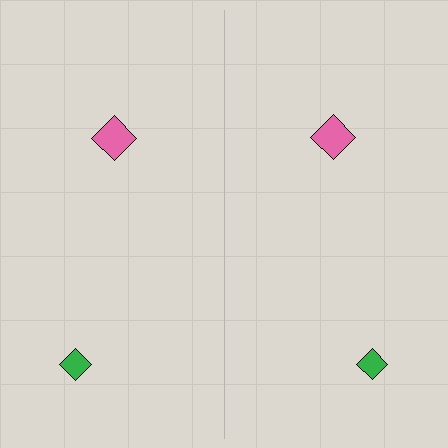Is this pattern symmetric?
Yes, this pattern has bilateral (reflection) symmetry.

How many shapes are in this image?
There are 4 shapes in this image.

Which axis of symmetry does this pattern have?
The pattern has a vertical axis of symmetry running through the center of the image.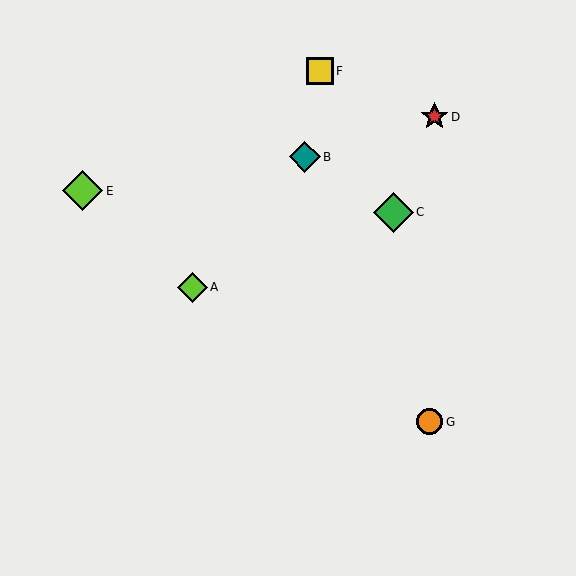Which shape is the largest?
The lime diamond (labeled E) is the largest.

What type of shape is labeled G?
Shape G is an orange circle.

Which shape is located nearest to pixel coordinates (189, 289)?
The lime diamond (labeled A) at (192, 288) is nearest to that location.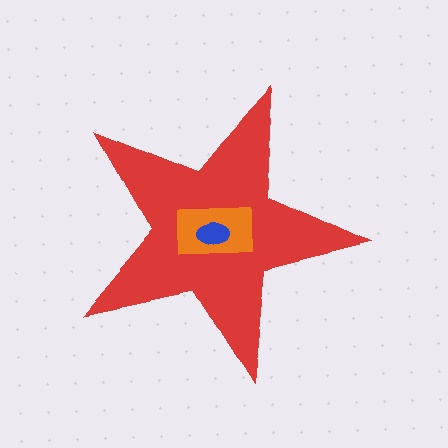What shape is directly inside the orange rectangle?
The blue ellipse.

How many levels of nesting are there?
3.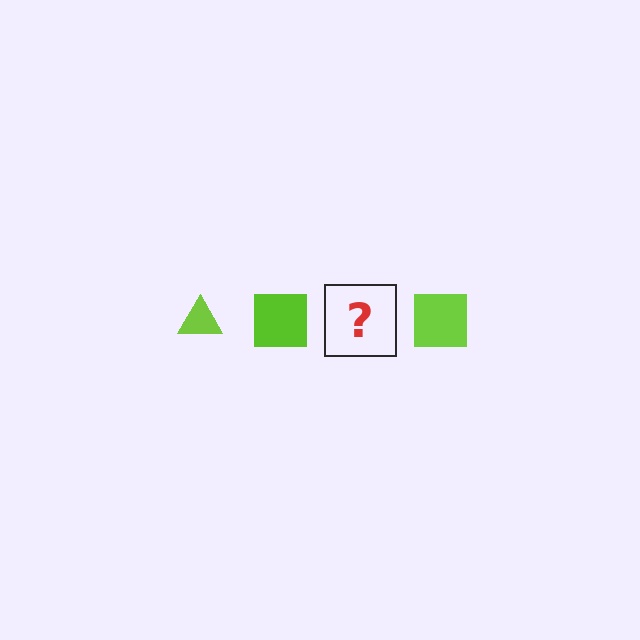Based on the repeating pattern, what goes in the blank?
The blank should be a lime triangle.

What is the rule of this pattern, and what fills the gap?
The rule is that the pattern cycles through triangle, square shapes in lime. The gap should be filled with a lime triangle.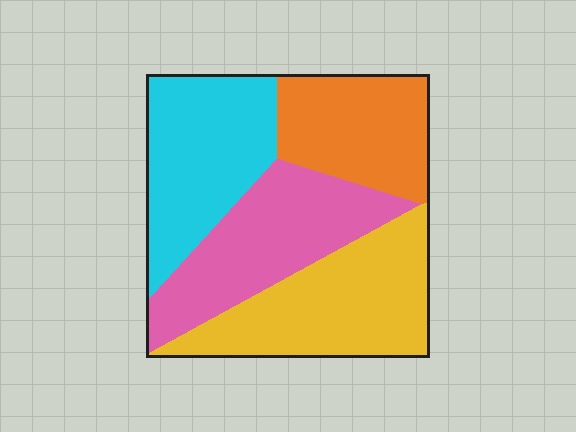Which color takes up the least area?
Orange, at roughly 20%.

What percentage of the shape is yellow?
Yellow covers 28% of the shape.